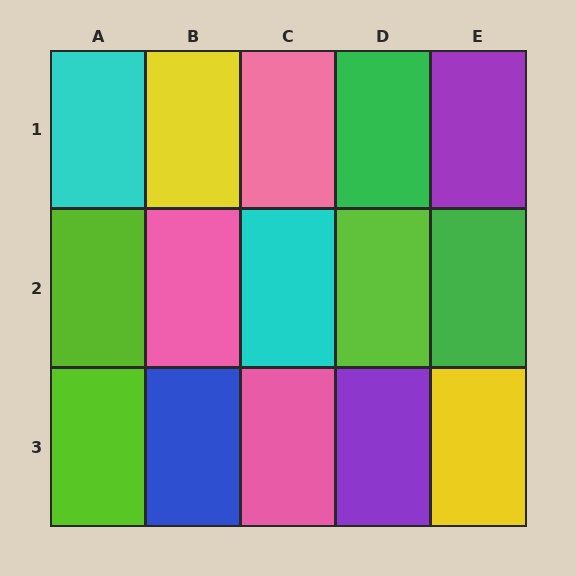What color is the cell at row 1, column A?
Cyan.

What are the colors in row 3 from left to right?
Lime, blue, pink, purple, yellow.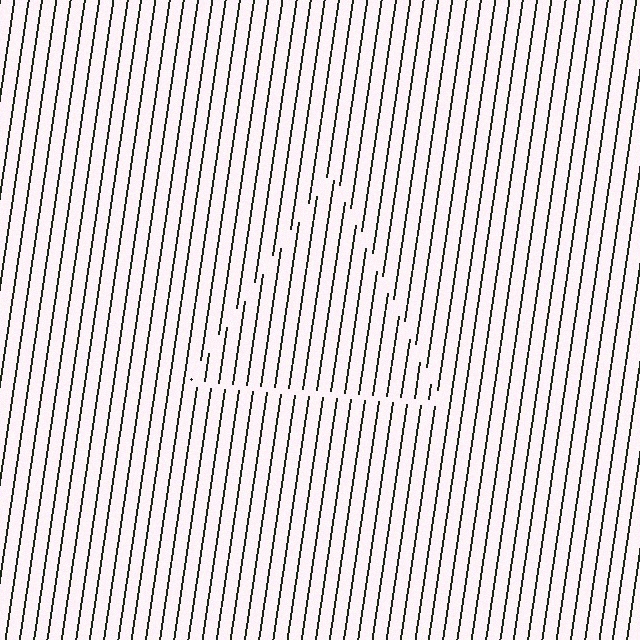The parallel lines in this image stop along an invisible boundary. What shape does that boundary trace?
An illusory triangle. The interior of the shape contains the same grating, shifted by half a period — the contour is defined by the phase discontinuity where line-ends from the inner and outer gratings abut.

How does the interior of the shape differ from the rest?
The interior of the shape contains the same grating, shifted by half a period — the contour is defined by the phase discontinuity where line-ends from the inner and outer gratings abut.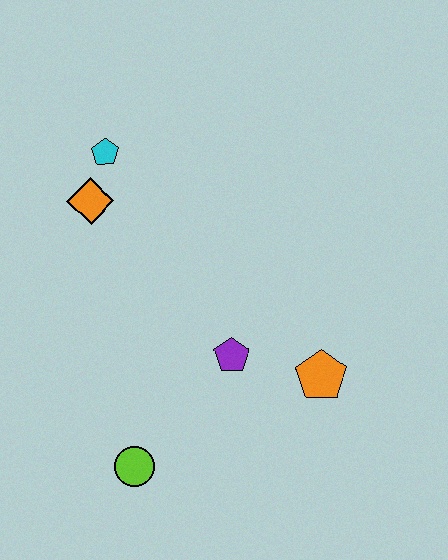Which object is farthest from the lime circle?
The cyan pentagon is farthest from the lime circle.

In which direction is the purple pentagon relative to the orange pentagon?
The purple pentagon is to the left of the orange pentagon.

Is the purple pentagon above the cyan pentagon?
No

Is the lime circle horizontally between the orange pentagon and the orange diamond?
Yes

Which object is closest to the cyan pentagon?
The orange diamond is closest to the cyan pentagon.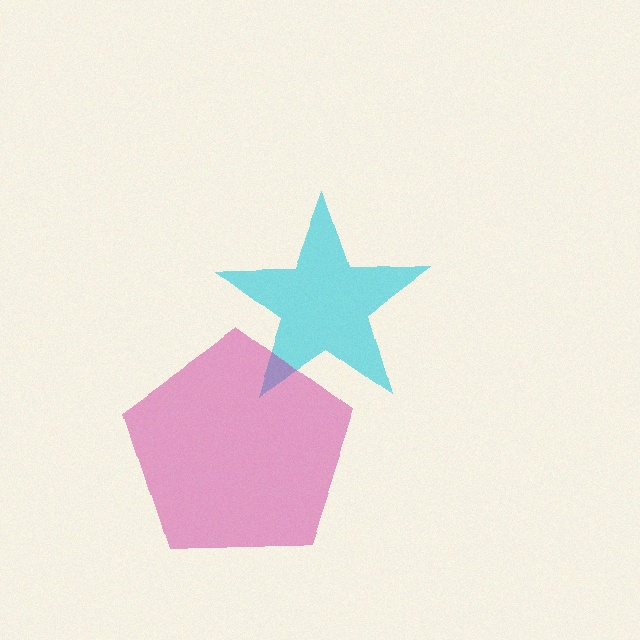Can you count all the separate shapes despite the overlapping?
Yes, there are 2 separate shapes.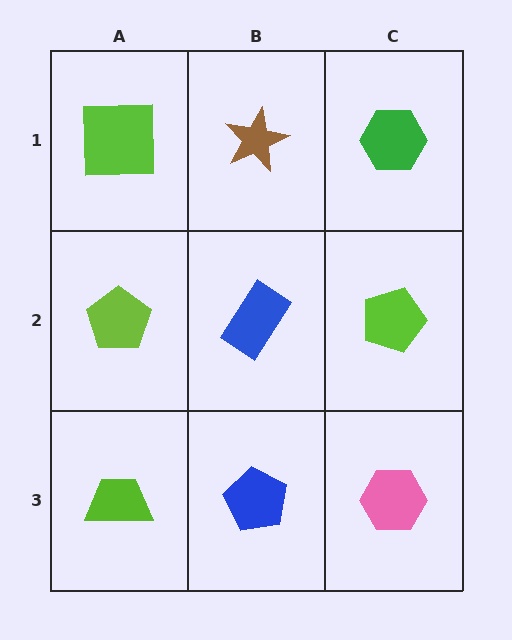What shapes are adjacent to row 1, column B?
A blue rectangle (row 2, column B), a lime square (row 1, column A), a green hexagon (row 1, column C).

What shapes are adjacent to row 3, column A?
A lime pentagon (row 2, column A), a blue pentagon (row 3, column B).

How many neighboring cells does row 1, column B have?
3.